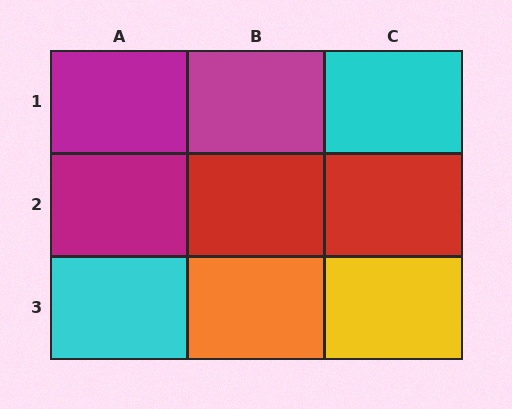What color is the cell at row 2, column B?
Red.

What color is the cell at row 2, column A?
Magenta.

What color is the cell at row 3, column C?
Yellow.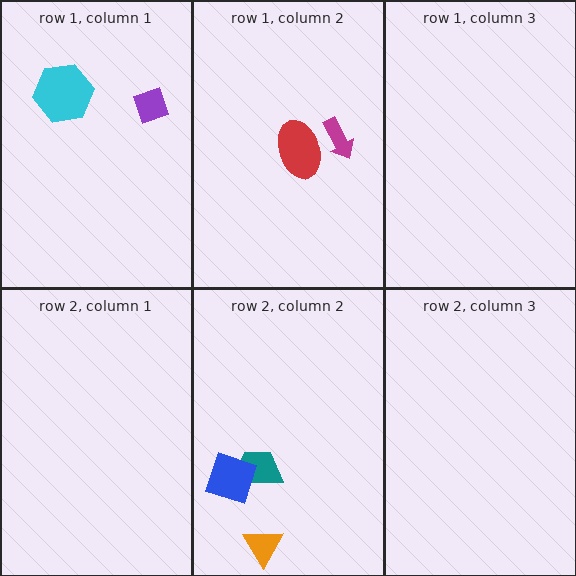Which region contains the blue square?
The row 2, column 2 region.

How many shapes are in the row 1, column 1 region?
2.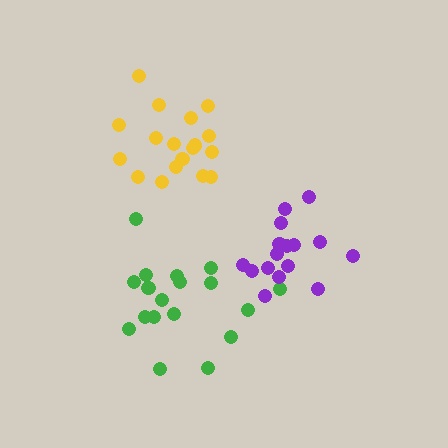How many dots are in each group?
Group 1: 18 dots, Group 2: 18 dots, Group 3: 16 dots (52 total).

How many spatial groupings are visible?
There are 3 spatial groupings.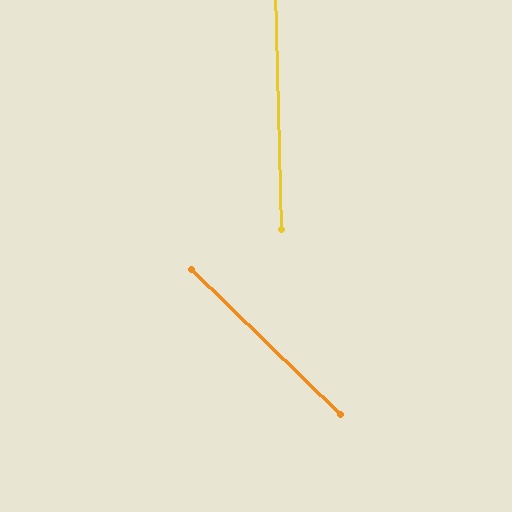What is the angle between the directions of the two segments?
Approximately 44 degrees.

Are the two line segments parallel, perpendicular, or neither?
Neither parallel nor perpendicular — they differ by about 44°.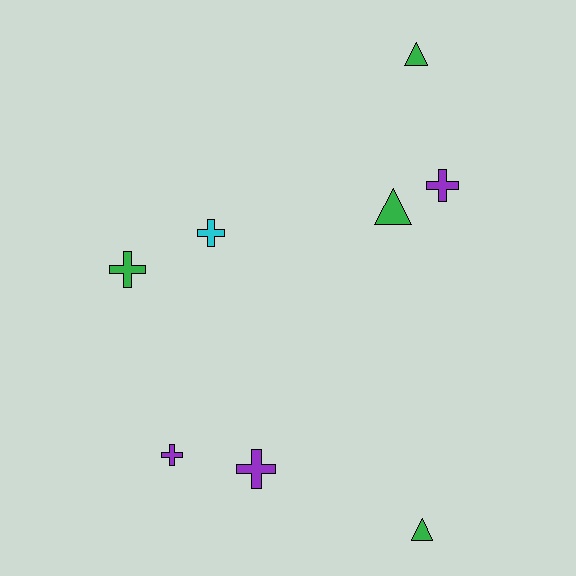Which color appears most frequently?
Green, with 4 objects.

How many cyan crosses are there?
There is 1 cyan cross.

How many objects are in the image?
There are 8 objects.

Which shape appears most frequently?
Cross, with 5 objects.